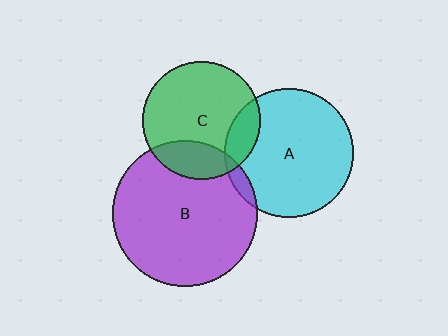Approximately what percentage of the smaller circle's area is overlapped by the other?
Approximately 5%.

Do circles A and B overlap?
Yes.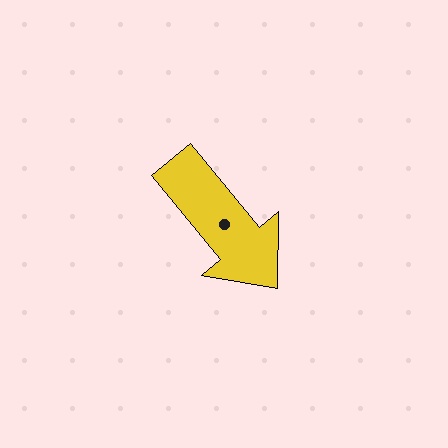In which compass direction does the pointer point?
Southeast.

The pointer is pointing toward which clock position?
Roughly 5 o'clock.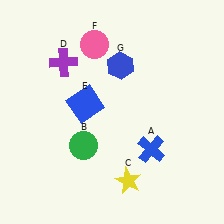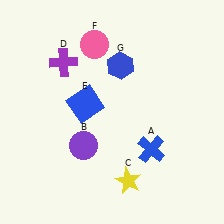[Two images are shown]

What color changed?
The circle (B) changed from green in Image 1 to purple in Image 2.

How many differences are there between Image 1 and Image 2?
There is 1 difference between the two images.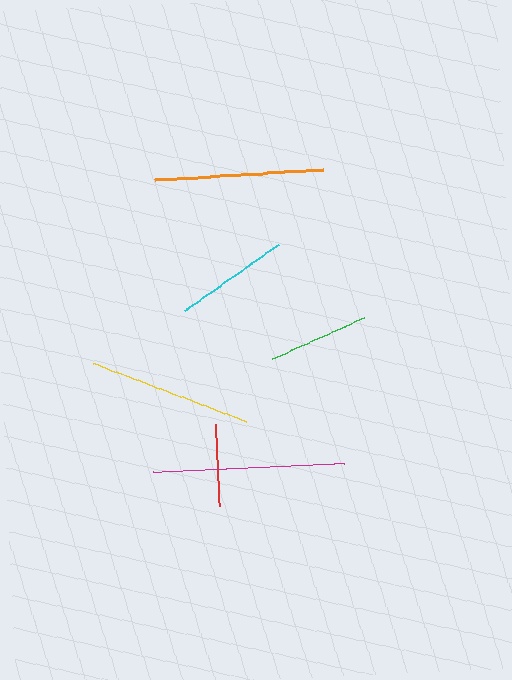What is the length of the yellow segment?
The yellow segment is approximately 163 pixels long.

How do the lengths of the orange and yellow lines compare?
The orange and yellow lines are approximately the same length.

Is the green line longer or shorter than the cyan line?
The cyan line is longer than the green line.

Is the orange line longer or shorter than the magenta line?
The magenta line is longer than the orange line.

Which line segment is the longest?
The magenta line is the longest at approximately 191 pixels.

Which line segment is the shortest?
The red line is the shortest at approximately 83 pixels.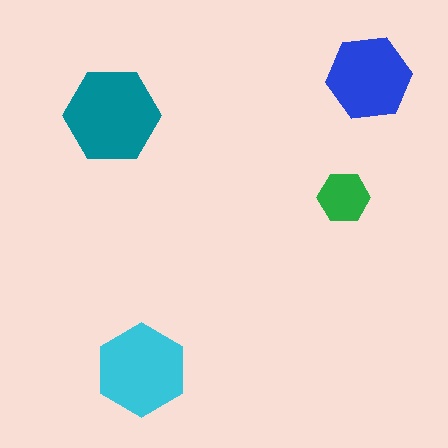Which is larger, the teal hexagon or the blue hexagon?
The teal one.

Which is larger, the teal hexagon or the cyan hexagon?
The teal one.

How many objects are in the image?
There are 4 objects in the image.